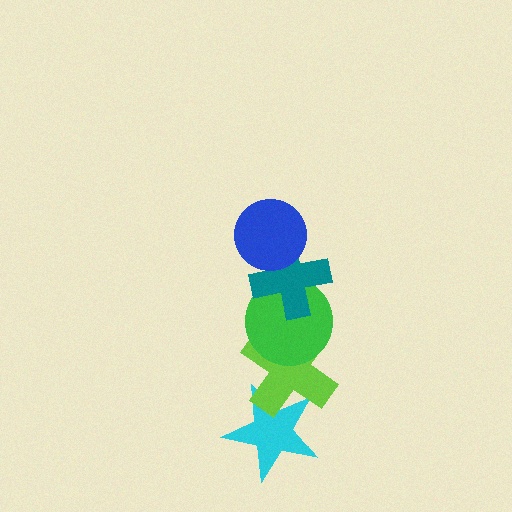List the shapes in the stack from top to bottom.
From top to bottom: the blue circle, the teal cross, the green circle, the lime cross, the cyan star.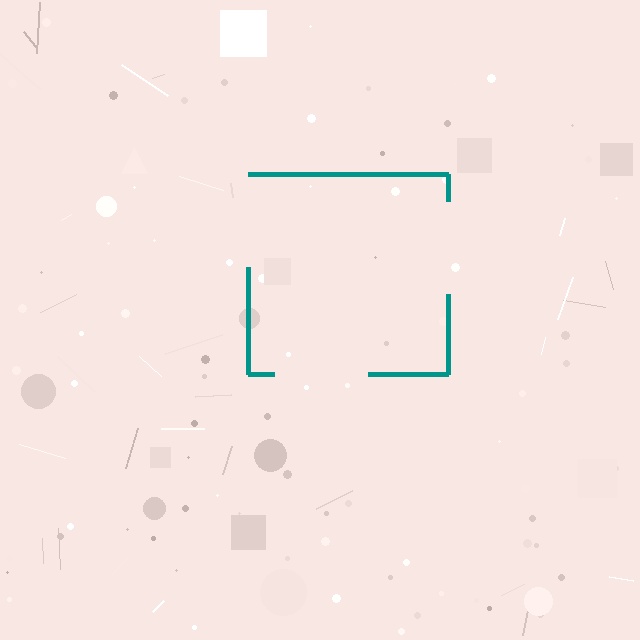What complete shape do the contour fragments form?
The contour fragments form a square.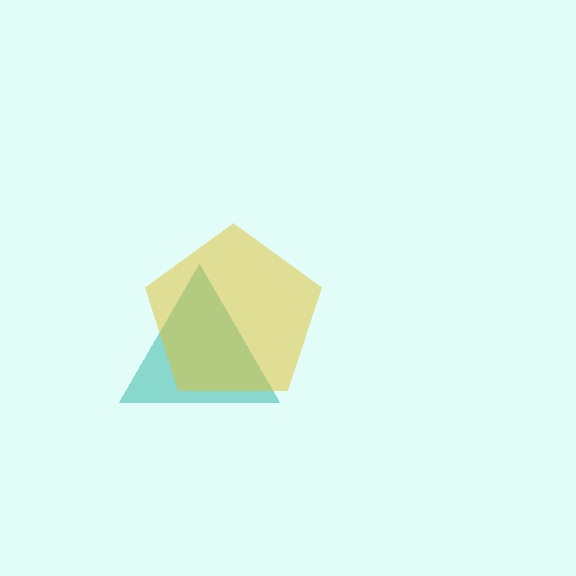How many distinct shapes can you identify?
There are 2 distinct shapes: a teal triangle, a yellow pentagon.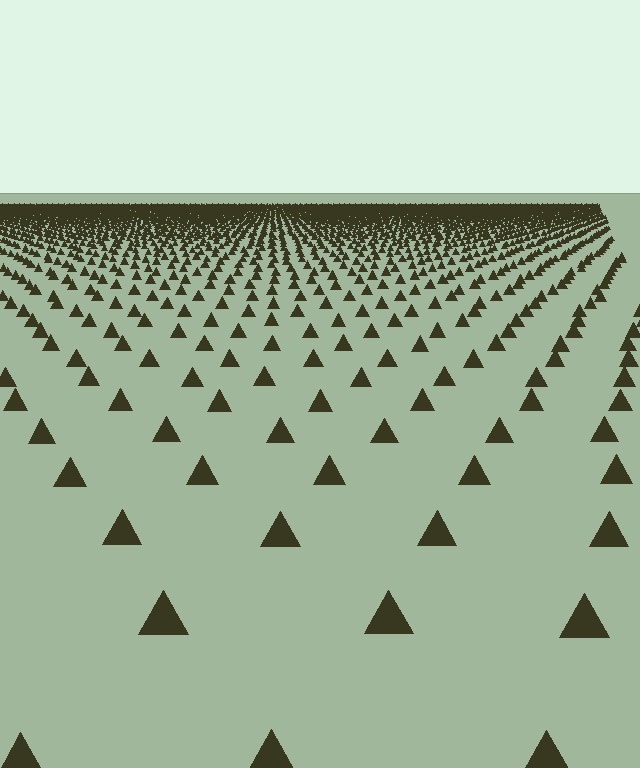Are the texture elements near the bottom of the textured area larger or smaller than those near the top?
Larger. Near the bottom, elements are closer to the viewer and appear at a bigger on-screen size.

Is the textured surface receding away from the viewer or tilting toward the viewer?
The surface is receding away from the viewer. Texture elements get smaller and denser toward the top.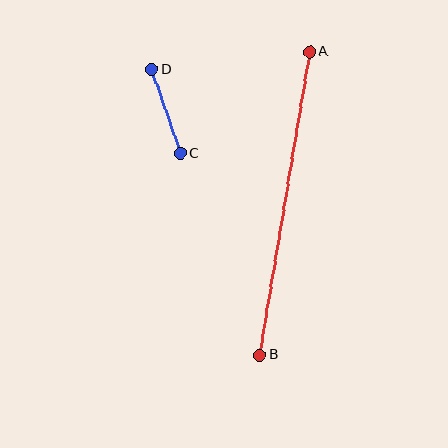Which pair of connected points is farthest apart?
Points A and B are farthest apart.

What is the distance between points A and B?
The distance is approximately 308 pixels.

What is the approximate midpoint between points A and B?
The midpoint is at approximately (285, 203) pixels.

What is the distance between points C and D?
The distance is approximately 89 pixels.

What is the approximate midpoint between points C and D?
The midpoint is at approximately (166, 111) pixels.